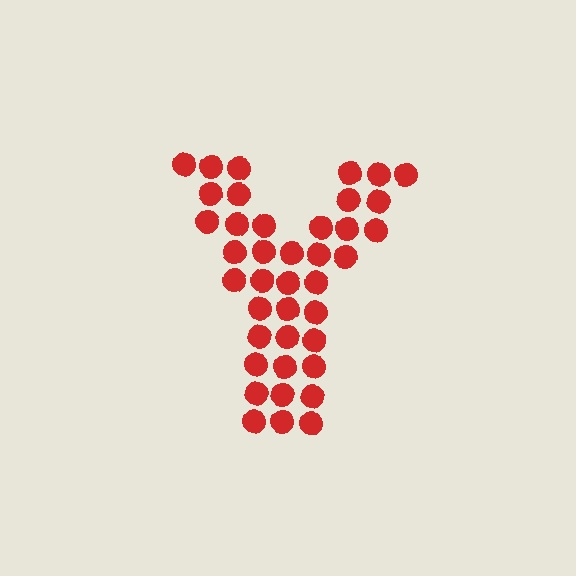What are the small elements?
The small elements are circles.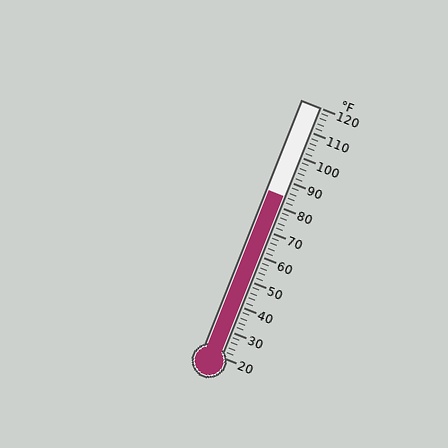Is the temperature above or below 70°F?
The temperature is above 70°F.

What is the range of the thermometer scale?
The thermometer scale ranges from 20°F to 120°F.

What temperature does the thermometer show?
The thermometer shows approximately 84°F.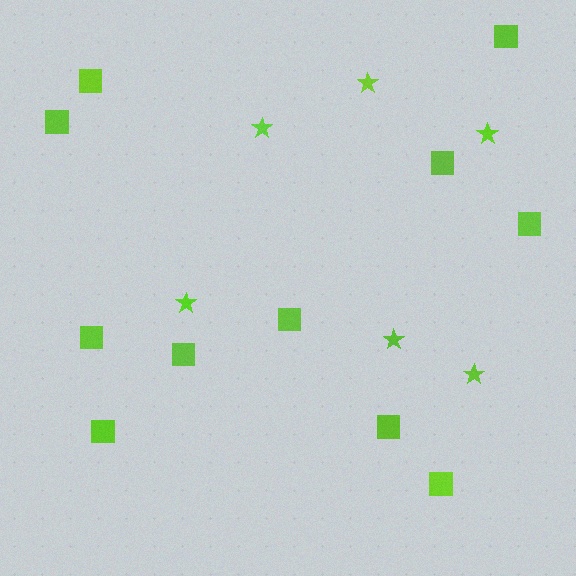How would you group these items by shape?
There are 2 groups: one group of stars (6) and one group of squares (11).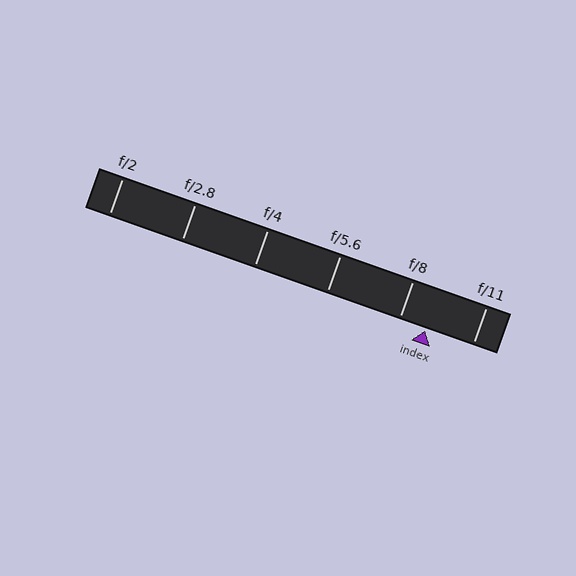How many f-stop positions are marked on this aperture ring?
There are 6 f-stop positions marked.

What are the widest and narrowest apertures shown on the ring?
The widest aperture shown is f/2 and the narrowest is f/11.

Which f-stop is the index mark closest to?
The index mark is closest to f/8.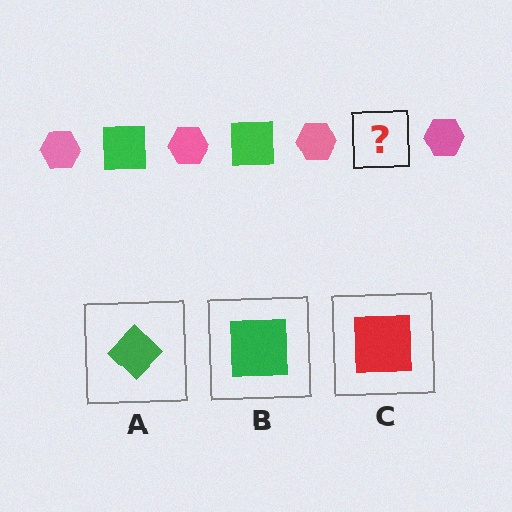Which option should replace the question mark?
Option B.